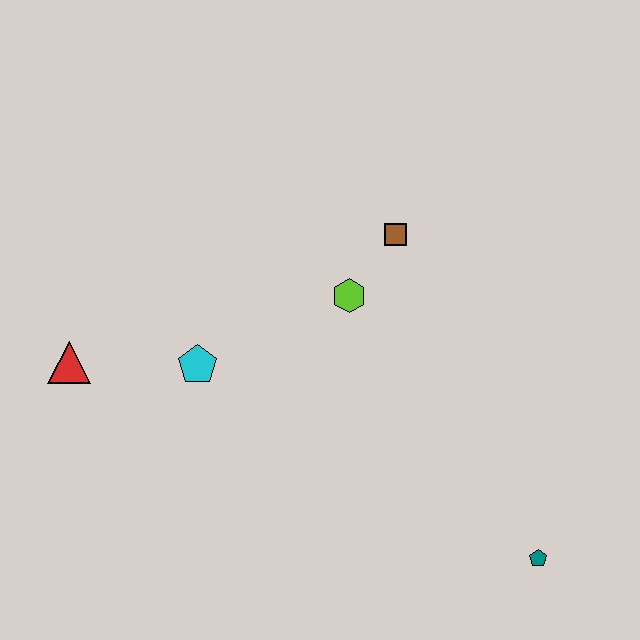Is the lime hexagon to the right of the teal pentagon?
No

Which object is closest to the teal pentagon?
The lime hexagon is closest to the teal pentagon.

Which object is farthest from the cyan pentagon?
The teal pentagon is farthest from the cyan pentagon.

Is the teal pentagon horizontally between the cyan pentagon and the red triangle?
No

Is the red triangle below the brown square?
Yes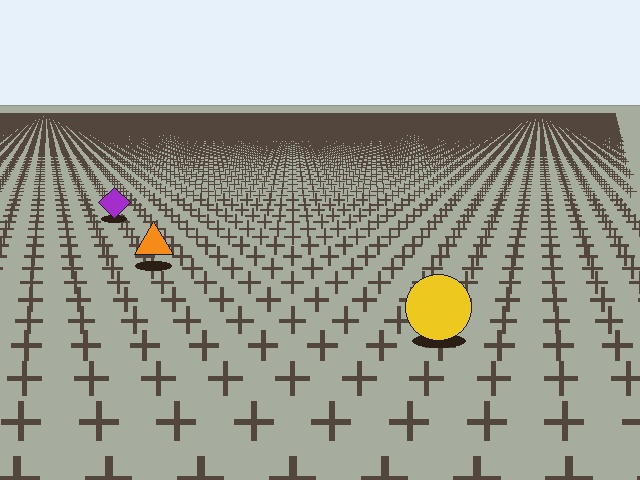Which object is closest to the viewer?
The yellow circle is closest. The texture marks near it are larger and more spread out.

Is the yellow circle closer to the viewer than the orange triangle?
Yes. The yellow circle is closer — you can tell from the texture gradient: the ground texture is coarser near it.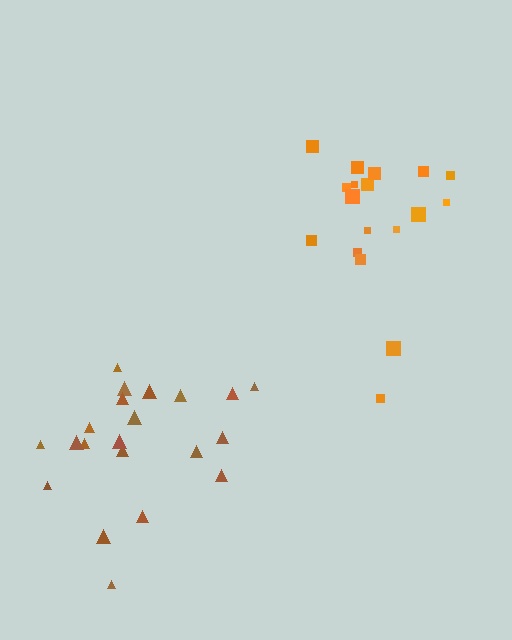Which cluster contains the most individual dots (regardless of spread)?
Brown (21).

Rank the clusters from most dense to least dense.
brown, orange.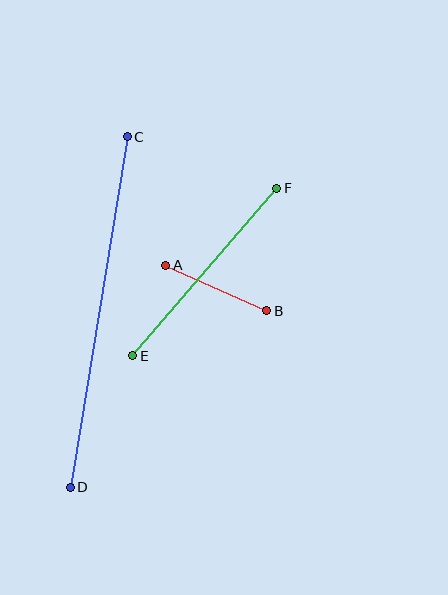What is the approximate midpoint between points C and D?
The midpoint is at approximately (99, 312) pixels.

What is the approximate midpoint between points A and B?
The midpoint is at approximately (216, 288) pixels.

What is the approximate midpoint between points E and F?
The midpoint is at approximately (205, 272) pixels.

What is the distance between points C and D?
The distance is approximately 355 pixels.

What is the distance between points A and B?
The distance is approximately 111 pixels.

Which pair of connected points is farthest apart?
Points C and D are farthest apart.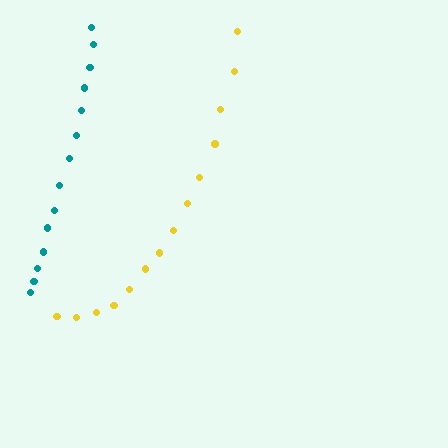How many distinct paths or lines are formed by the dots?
There are 2 distinct paths.